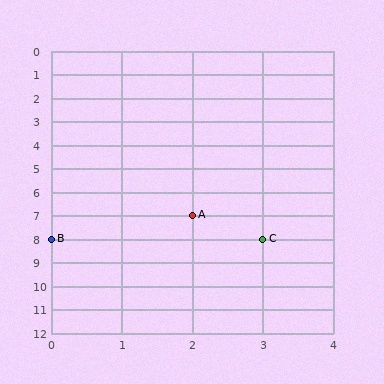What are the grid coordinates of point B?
Point B is at grid coordinates (0, 8).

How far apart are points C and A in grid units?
Points C and A are 1 column and 1 row apart (about 1.4 grid units diagonally).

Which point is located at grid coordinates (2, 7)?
Point A is at (2, 7).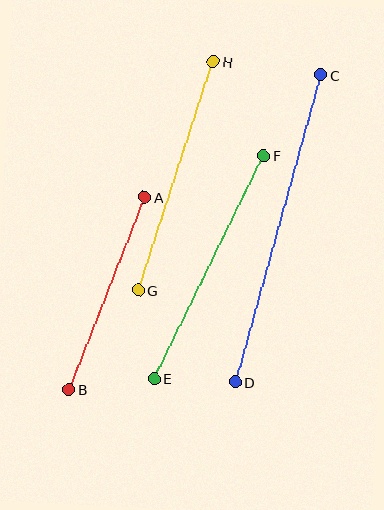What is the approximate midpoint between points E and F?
The midpoint is at approximately (209, 267) pixels.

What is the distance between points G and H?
The distance is approximately 241 pixels.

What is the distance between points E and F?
The distance is approximately 248 pixels.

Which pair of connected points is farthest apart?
Points C and D are farthest apart.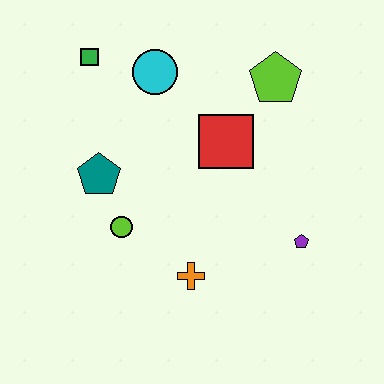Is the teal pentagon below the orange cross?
No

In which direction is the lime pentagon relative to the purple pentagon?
The lime pentagon is above the purple pentagon.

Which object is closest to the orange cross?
The lime circle is closest to the orange cross.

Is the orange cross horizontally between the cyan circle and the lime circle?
No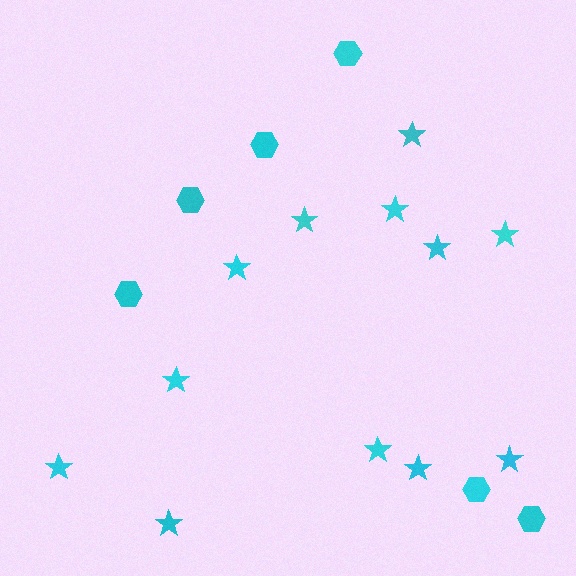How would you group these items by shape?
There are 2 groups: one group of hexagons (6) and one group of stars (12).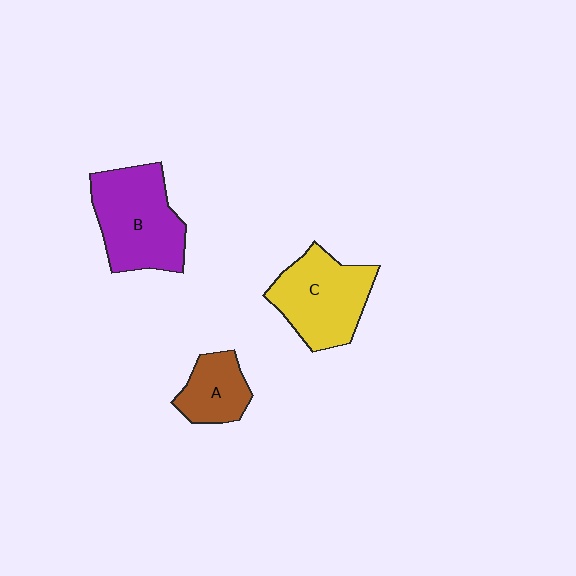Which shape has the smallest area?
Shape A (brown).